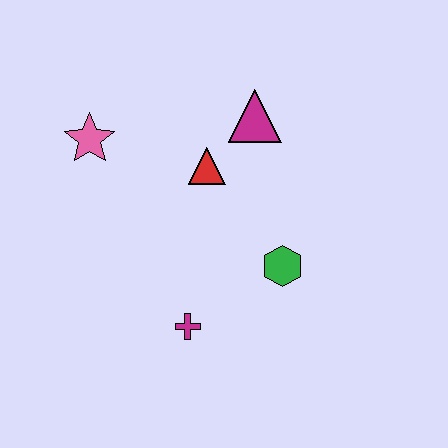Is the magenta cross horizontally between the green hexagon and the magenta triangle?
No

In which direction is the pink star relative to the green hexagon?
The pink star is to the left of the green hexagon.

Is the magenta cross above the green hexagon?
No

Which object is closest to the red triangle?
The magenta triangle is closest to the red triangle.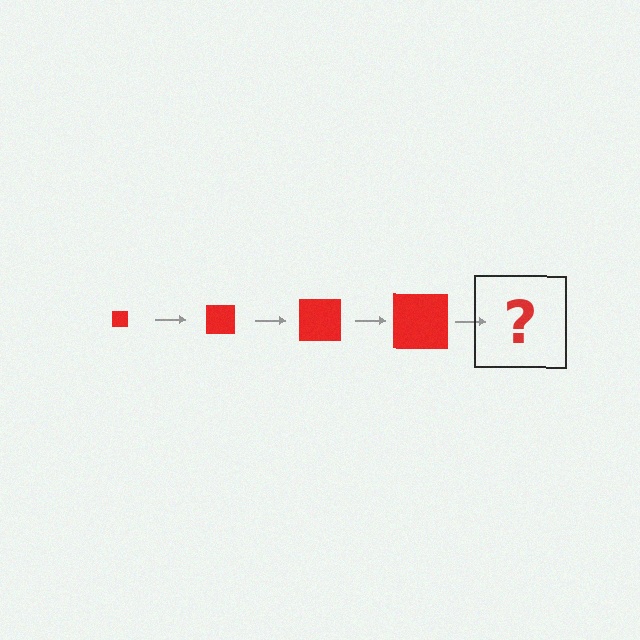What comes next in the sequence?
The next element should be a red square, larger than the previous one.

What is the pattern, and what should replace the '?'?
The pattern is that the square gets progressively larger each step. The '?' should be a red square, larger than the previous one.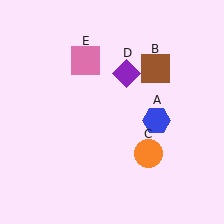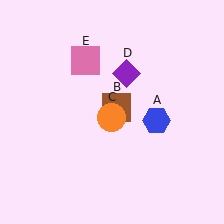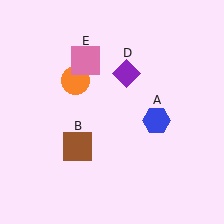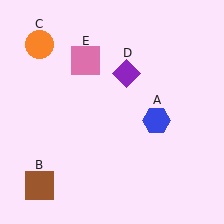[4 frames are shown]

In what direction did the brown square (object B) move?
The brown square (object B) moved down and to the left.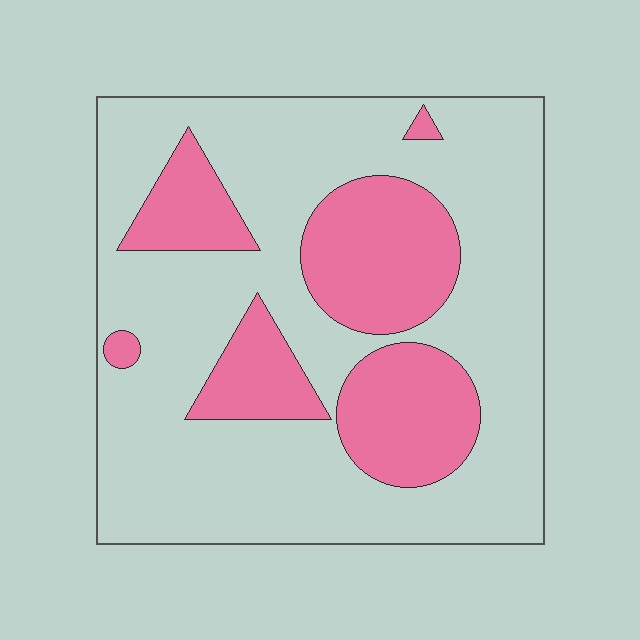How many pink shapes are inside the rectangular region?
6.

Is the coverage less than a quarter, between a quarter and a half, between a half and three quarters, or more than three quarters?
Between a quarter and a half.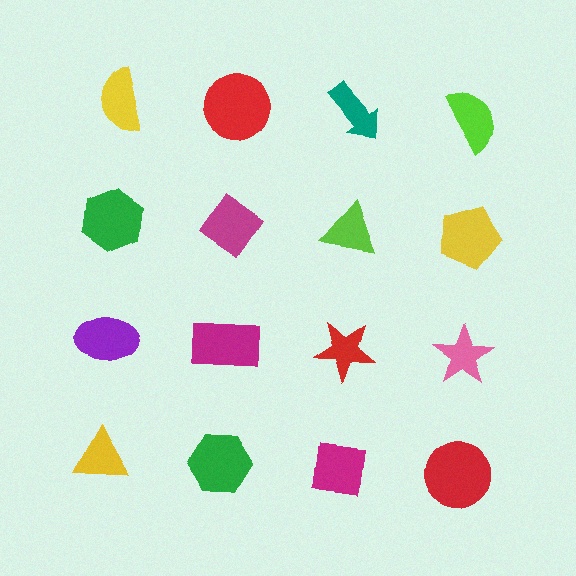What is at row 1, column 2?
A red circle.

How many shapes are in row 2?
4 shapes.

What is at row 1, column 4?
A lime semicircle.